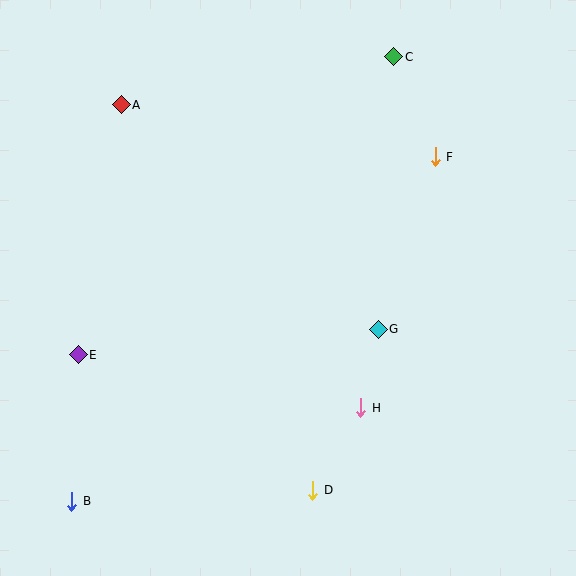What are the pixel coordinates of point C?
Point C is at (394, 57).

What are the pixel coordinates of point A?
Point A is at (121, 105).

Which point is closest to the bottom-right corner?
Point H is closest to the bottom-right corner.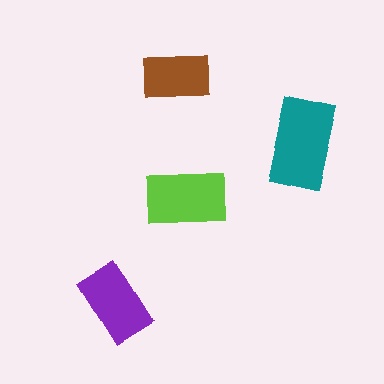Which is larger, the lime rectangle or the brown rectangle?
The lime one.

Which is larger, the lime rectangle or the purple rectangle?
The lime one.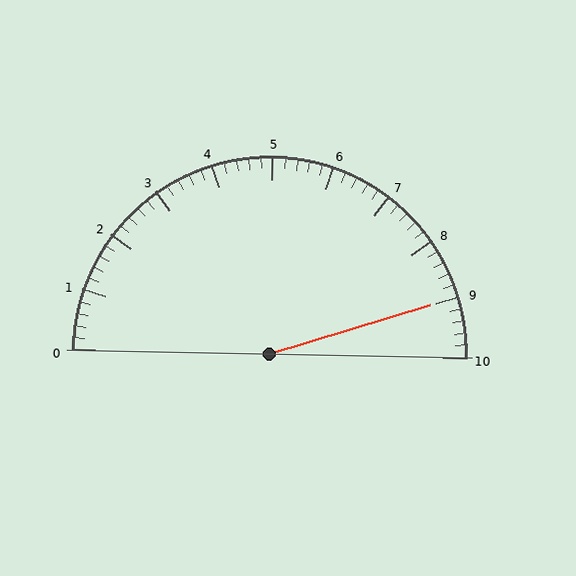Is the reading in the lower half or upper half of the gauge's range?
The reading is in the upper half of the range (0 to 10).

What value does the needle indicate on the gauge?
The needle indicates approximately 9.0.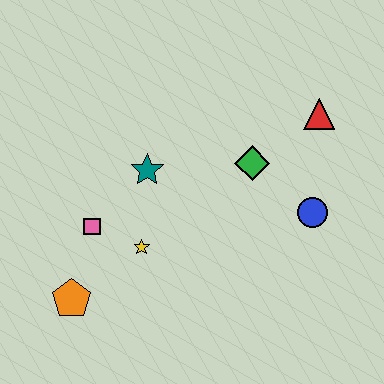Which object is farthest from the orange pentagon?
The red triangle is farthest from the orange pentagon.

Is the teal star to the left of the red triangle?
Yes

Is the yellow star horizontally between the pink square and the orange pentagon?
No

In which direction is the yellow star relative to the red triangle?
The yellow star is to the left of the red triangle.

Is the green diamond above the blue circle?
Yes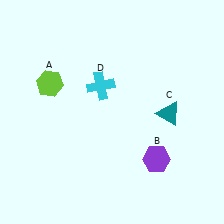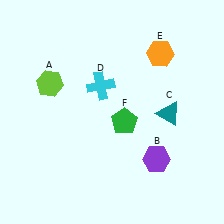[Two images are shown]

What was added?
An orange hexagon (E), a green pentagon (F) were added in Image 2.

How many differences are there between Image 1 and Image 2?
There are 2 differences between the two images.